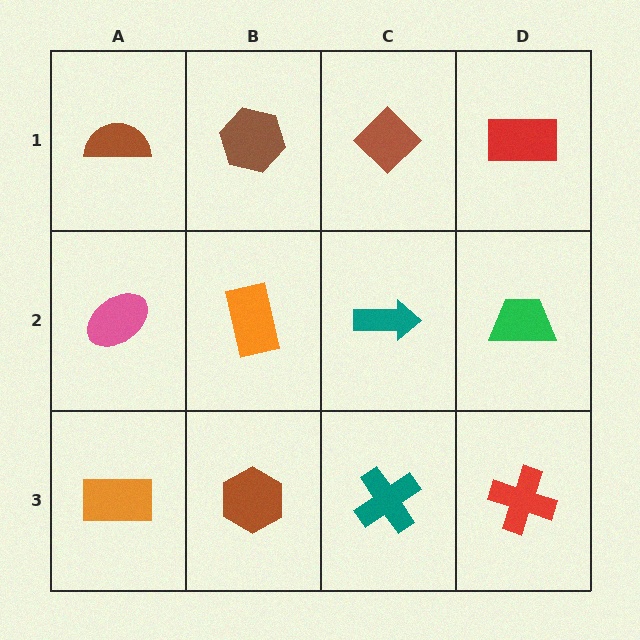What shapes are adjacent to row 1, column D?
A green trapezoid (row 2, column D), a brown diamond (row 1, column C).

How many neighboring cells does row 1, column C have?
3.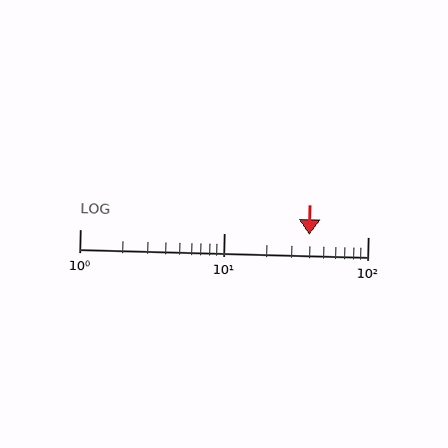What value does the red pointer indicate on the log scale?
The pointer indicates approximately 39.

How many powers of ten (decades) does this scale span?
The scale spans 2 decades, from 1 to 100.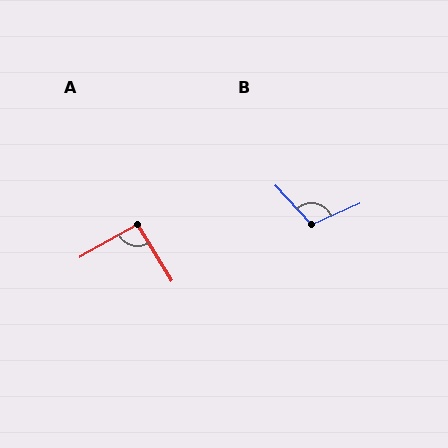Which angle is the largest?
B, at approximately 108 degrees.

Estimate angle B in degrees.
Approximately 108 degrees.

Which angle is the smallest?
A, at approximately 92 degrees.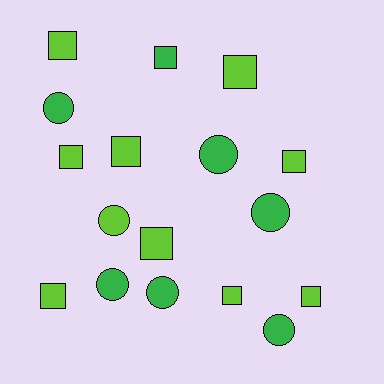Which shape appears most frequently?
Square, with 10 objects.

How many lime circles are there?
There is 1 lime circle.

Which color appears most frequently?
Lime, with 10 objects.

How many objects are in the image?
There are 17 objects.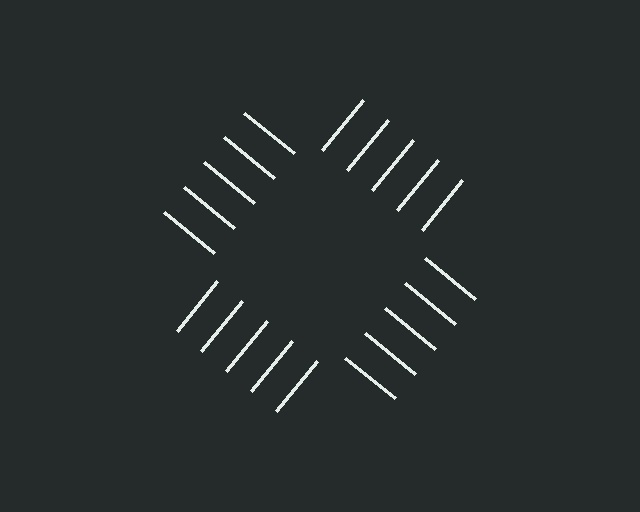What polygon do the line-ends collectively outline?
An illusory square — the line segments terminate on its edges but no continuous stroke is drawn.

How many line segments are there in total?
20 — 5 along each of the 4 edges.